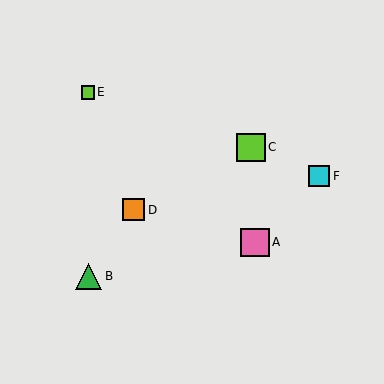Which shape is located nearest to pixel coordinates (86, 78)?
The lime square (labeled E) at (88, 92) is nearest to that location.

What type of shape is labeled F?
Shape F is a cyan square.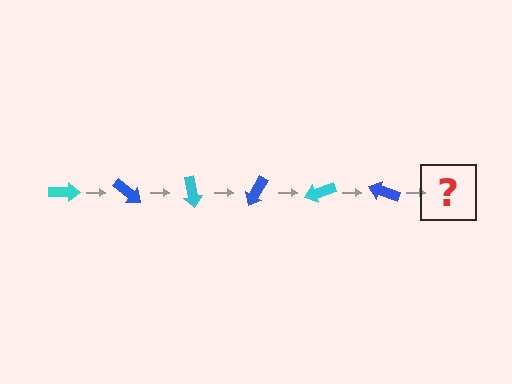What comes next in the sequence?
The next element should be a cyan arrow, rotated 240 degrees from the start.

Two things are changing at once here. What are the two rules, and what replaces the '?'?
The two rules are that it rotates 40 degrees each step and the color cycles through cyan and blue. The '?' should be a cyan arrow, rotated 240 degrees from the start.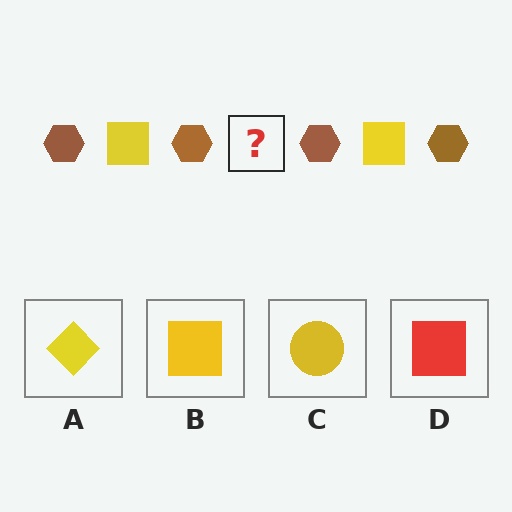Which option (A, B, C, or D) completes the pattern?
B.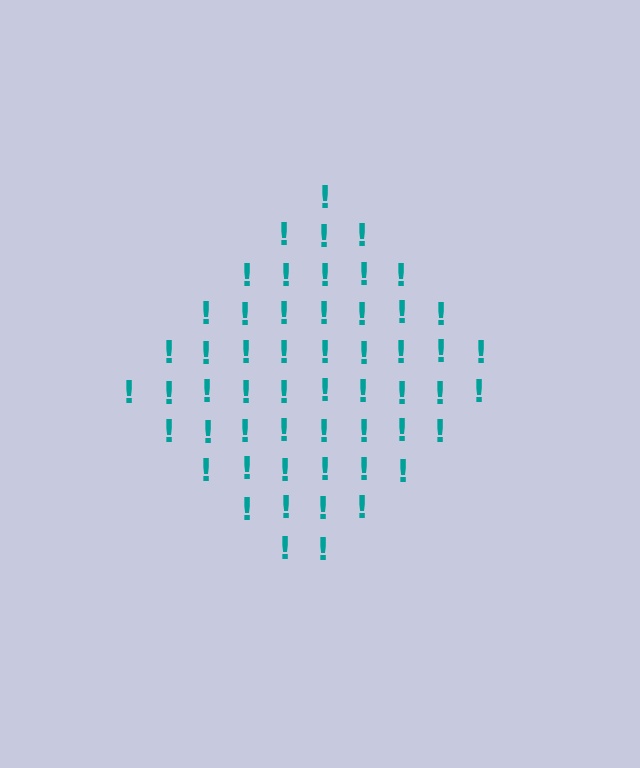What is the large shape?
The large shape is a diamond.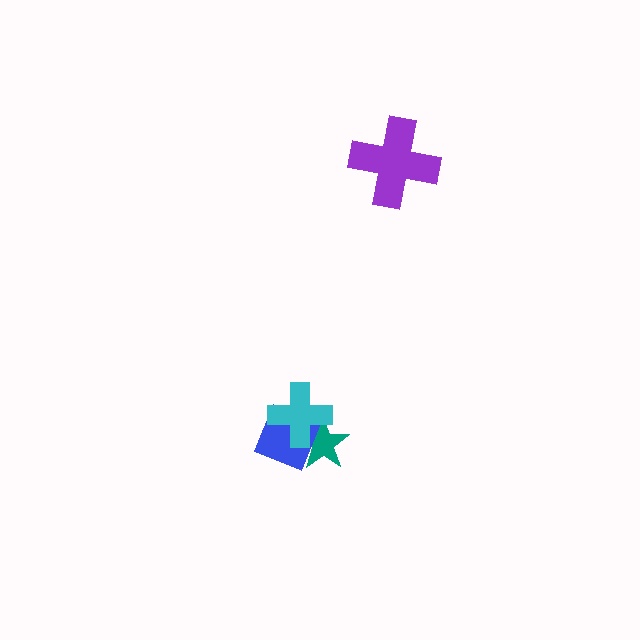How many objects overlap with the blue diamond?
2 objects overlap with the blue diamond.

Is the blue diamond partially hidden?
Yes, it is partially covered by another shape.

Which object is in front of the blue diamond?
The cyan cross is in front of the blue diamond.